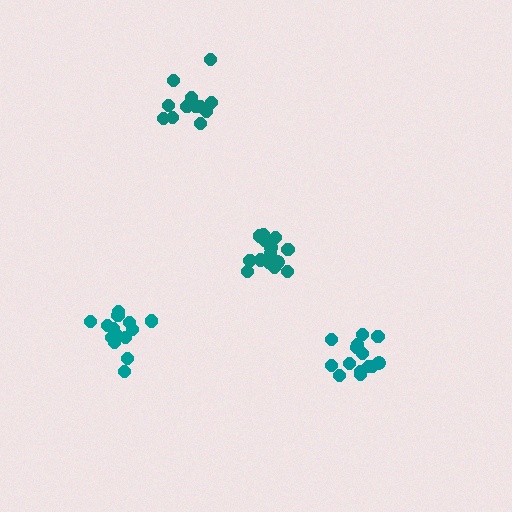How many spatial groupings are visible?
There are 4 spatial groupings.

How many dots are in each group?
Group 1: 15 dots, Group 2: 17 dots, Group 3: 13 dots, Group 4: 14 dots (59 total).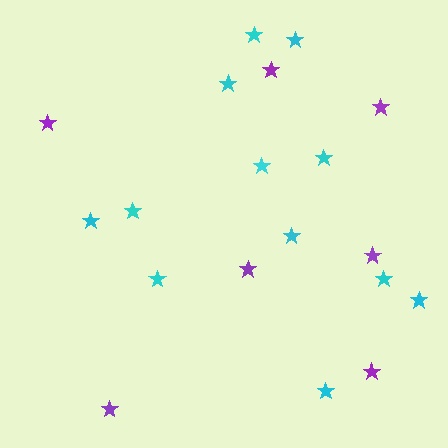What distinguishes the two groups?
There are 2 groups: one group of cyan stars (12) and one group of purple stars (7).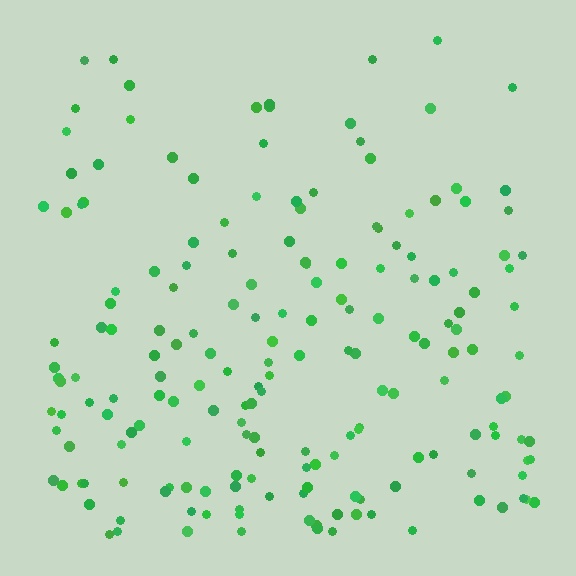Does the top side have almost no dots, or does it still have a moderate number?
Still a moderate number, just noticeably fewer than the bottom.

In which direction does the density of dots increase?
From top to bottom, with the bottom side densest.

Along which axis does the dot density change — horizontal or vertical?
Vertical.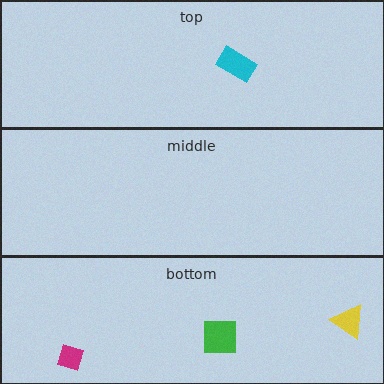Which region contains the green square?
The bottom region.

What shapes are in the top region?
The cyan rectangle.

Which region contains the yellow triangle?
The bottom region.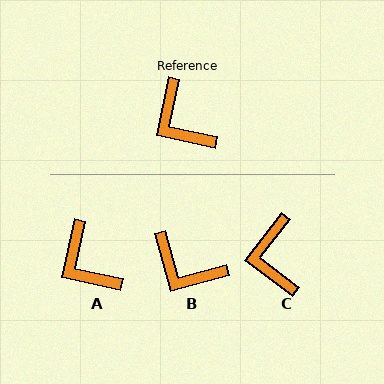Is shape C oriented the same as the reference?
No, it is off by about 26 degrees.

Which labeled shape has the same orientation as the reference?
A.